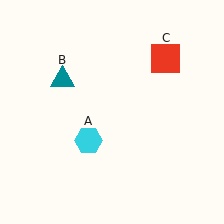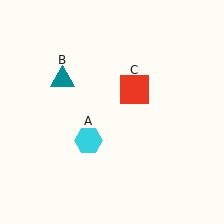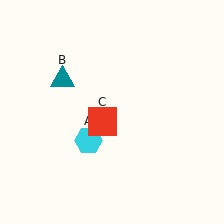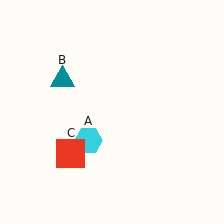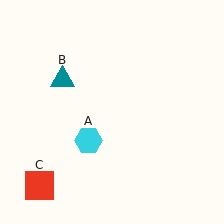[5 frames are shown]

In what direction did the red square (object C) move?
The red square (object C) moved down and to the left.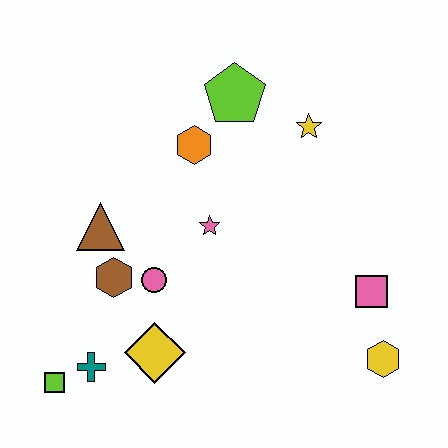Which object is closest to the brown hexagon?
The pink circle is closest to the brown hexagon.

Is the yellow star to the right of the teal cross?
Yes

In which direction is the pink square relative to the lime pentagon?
The pink square is below the lime pentagon.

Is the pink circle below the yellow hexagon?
No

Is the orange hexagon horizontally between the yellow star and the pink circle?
Yes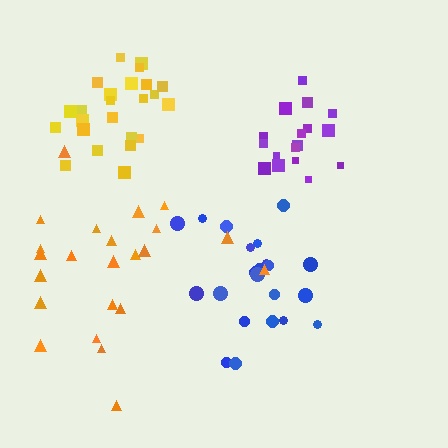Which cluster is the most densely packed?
Yellow.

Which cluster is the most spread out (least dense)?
Orange.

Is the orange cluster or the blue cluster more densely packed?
Blue.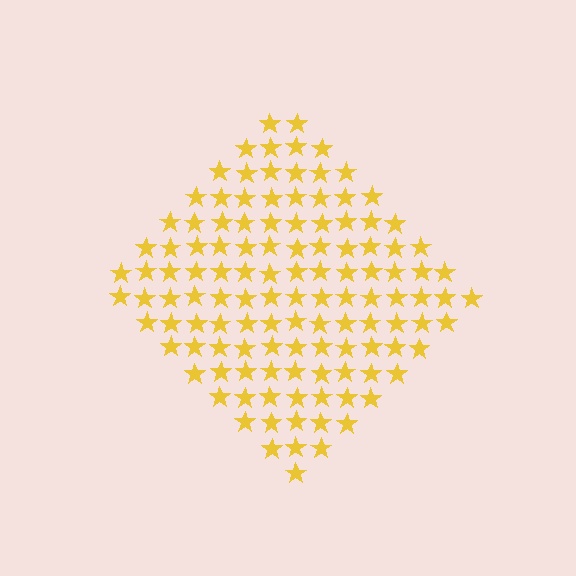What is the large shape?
The large shape is a diamond.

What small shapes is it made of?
It is made of small stars.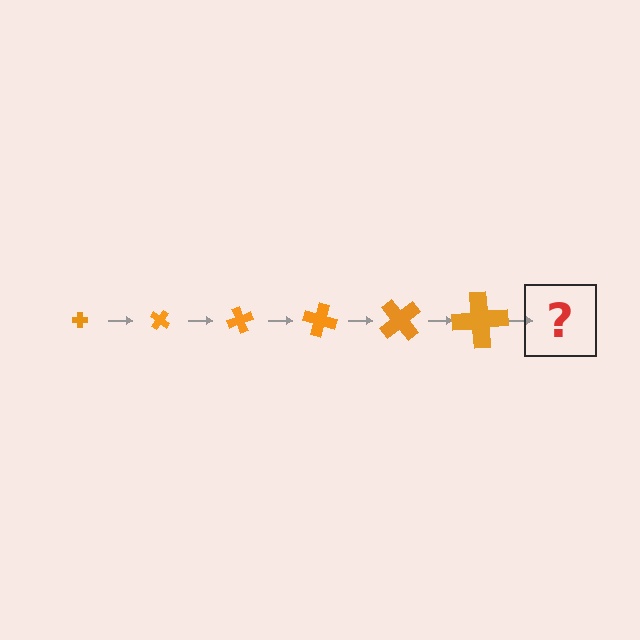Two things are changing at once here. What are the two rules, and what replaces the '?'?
The two rules are that the cross grows larger each step and it rotates 35 degrees each step. The '?' should be a cross, larger than the previous one and rotated 210 degrees from the start.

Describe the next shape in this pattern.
It should be a cross, larger than the previous one and rotated 210 degrees from the start.